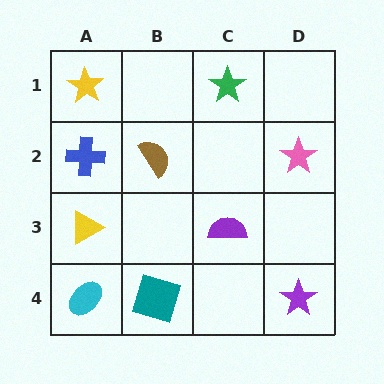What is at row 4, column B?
A teal square.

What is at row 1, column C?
A green star.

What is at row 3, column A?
A yellow triangle.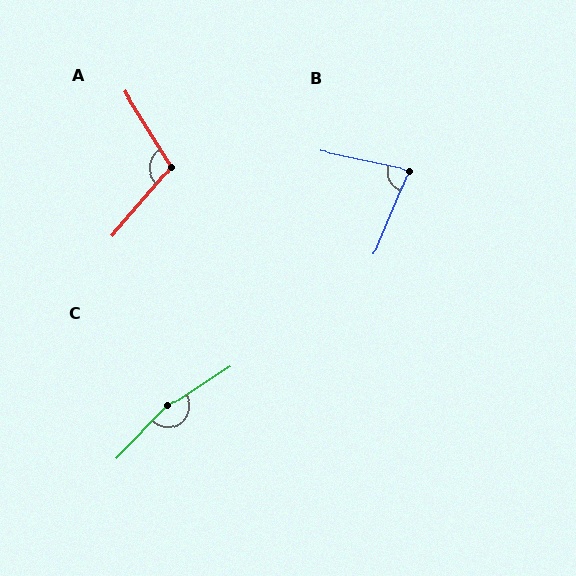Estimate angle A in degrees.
Approximately 107 degrees.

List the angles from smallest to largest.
B (80°), A (107°), C (167°).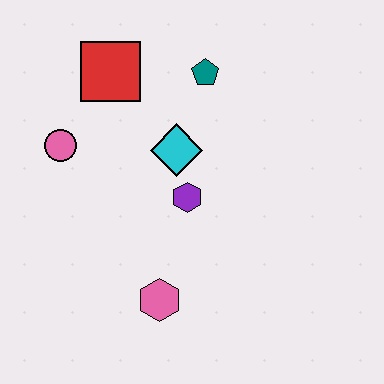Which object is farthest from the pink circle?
The pink hexagon is farthest from the pink circle.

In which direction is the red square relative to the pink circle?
The red square is above the pink circle.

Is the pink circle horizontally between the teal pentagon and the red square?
No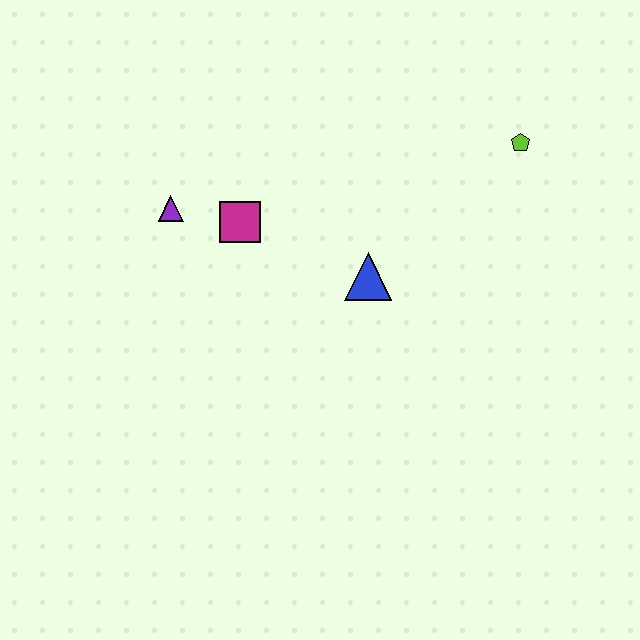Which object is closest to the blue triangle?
The magenta square is closest to the blue triangle.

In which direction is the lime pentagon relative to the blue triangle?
The lime pentagon is to the right of the blue triangle.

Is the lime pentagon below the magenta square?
No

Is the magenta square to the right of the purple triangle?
Yes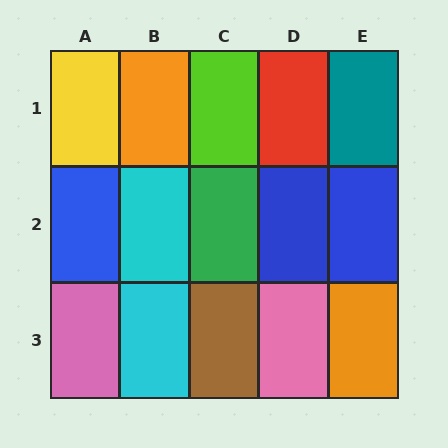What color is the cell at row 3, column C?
Brown.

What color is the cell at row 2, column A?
Blue.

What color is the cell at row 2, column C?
Green.